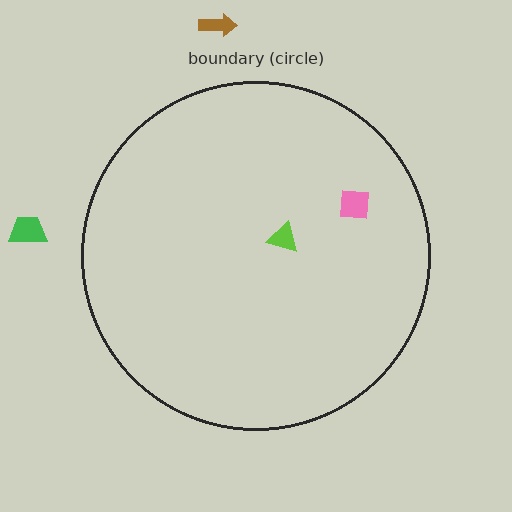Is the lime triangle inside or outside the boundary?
Inside.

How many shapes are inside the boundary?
2 inside, 2 outside.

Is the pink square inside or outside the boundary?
Inside.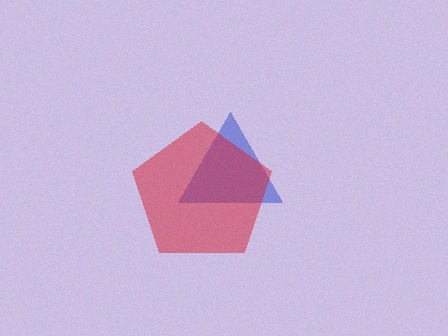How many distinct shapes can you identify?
There are 2 distinct shapes: a blue triangle, a red pentagon.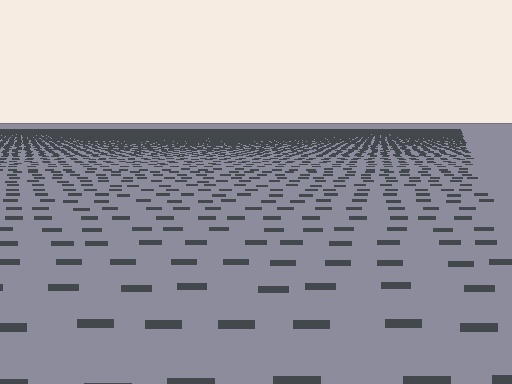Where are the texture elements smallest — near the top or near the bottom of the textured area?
Near the top.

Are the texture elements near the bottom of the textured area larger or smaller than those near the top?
Larger. Near the bottom, elements are closer to the viewer and appear at a bigger on-screen size.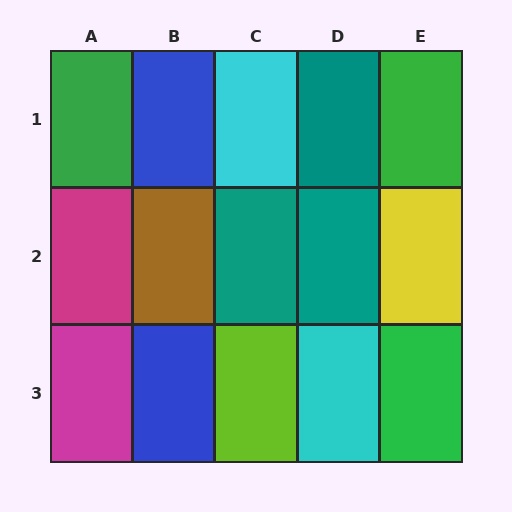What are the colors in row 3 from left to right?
Magenta, blue, lime, cyan, green.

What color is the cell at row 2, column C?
Teal.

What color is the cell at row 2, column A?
Magenta.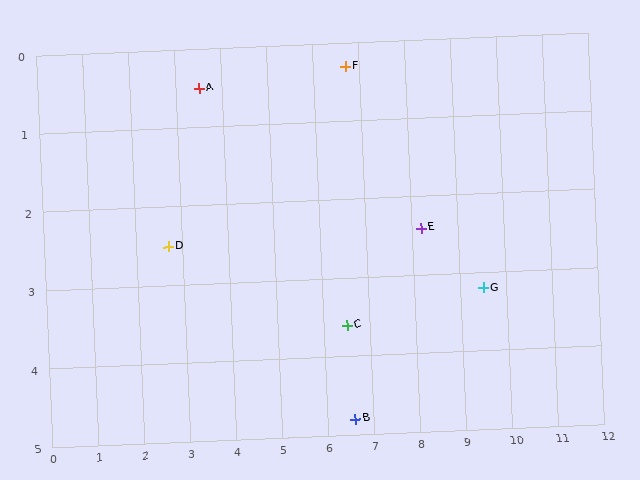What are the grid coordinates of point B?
Point B is at approximately (6.6, 4.8).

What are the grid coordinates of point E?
Point E is at approximately (8.2, 2.4).